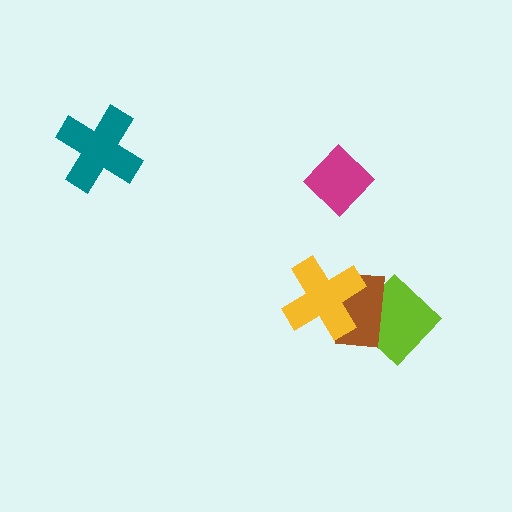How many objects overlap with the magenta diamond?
0 objects overlap with the magenta diamond.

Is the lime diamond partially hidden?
Yes, it is partially covered by another shape.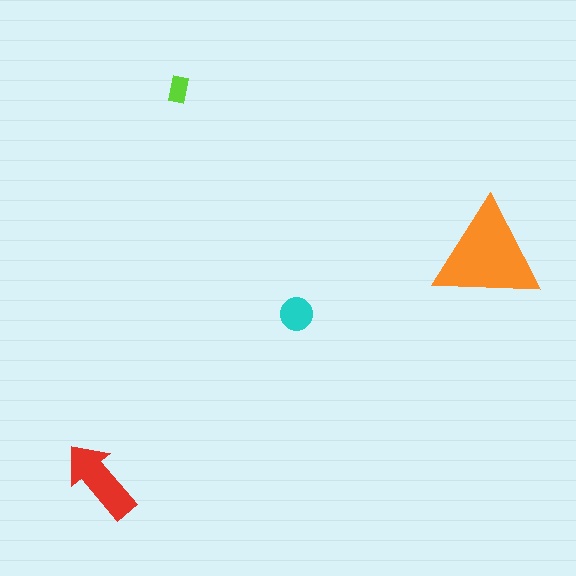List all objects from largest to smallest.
The orange triangle, the red arrow, the cyan circle, the lime rectangle.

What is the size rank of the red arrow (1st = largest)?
2nd.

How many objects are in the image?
There are 4 objects in the image.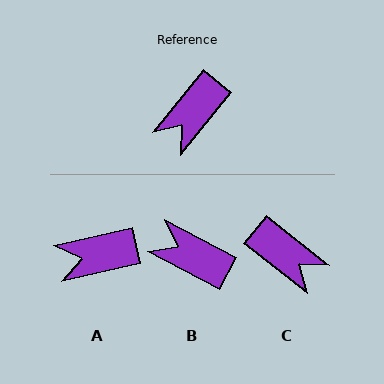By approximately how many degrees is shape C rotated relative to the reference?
Approximately 91 degrees counter-clockwise.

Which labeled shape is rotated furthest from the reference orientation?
C, about 91 degrees away.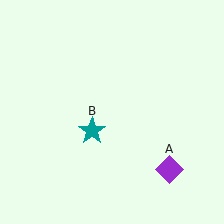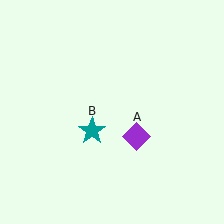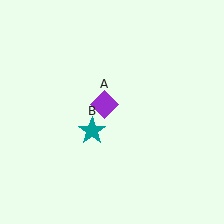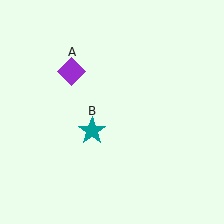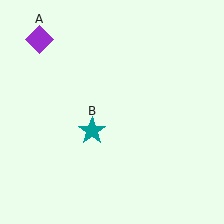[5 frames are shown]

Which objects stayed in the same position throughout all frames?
Teal star (object B) remained stationary.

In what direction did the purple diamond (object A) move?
The purple diamond (object A) moved up and to the left.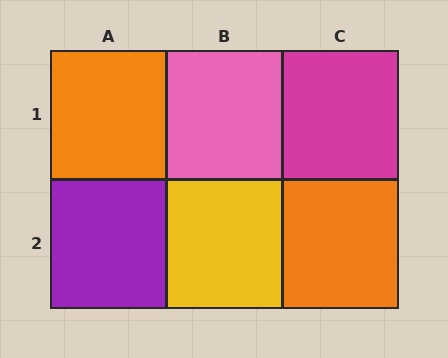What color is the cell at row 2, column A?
Purple.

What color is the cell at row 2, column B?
Yellow.